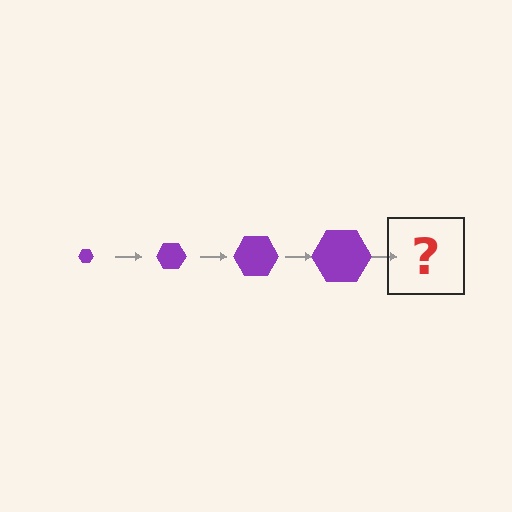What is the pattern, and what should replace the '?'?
The pattern is that the hexagon gets progressively larger each step. The '?' should be a purple hexagon, larger than the previous one.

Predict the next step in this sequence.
The next step is a purple hexagon, larger than the previous one.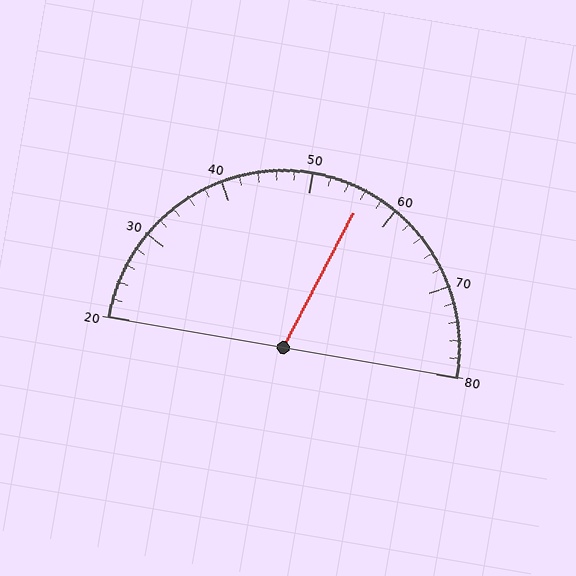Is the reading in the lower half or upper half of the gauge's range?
The reading is in the upper half of the range (20 to 80).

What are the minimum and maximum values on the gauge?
The gauge ranges from 20 to 80.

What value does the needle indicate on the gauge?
The needle indicates approximately 56.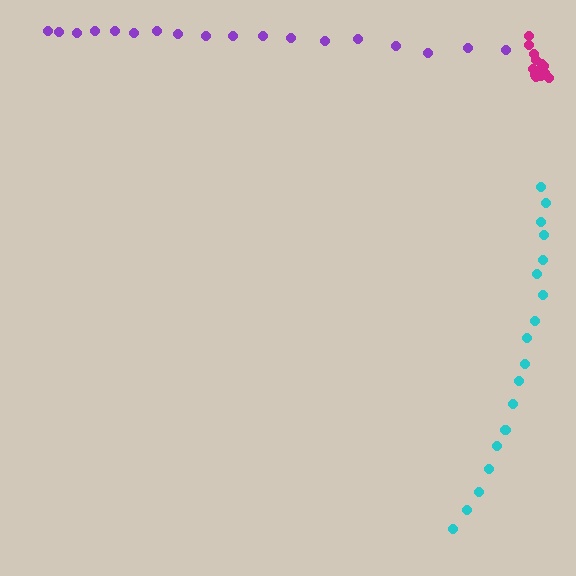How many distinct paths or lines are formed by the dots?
There are 3 distinct paths.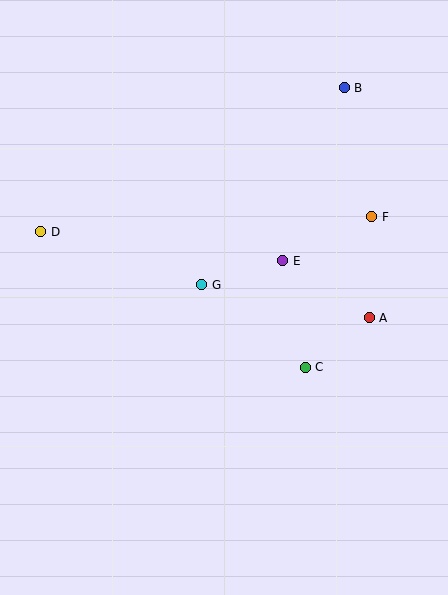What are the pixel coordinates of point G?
Point G is at (202, 285).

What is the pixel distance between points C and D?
The distance between C and D is 297 pixels.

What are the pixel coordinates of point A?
Point A is at (369, 318).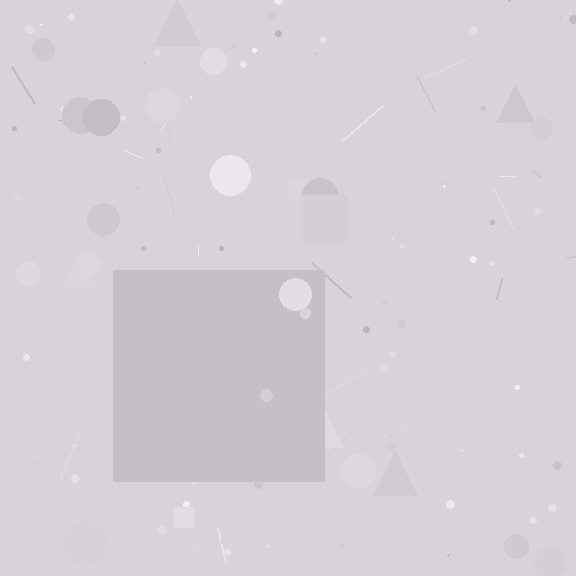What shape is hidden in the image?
A square is hidden in the image.